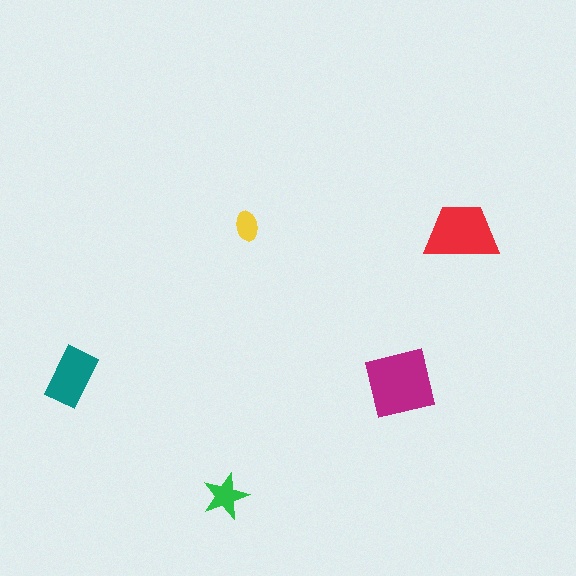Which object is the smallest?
The yellow ellipse.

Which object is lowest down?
The green star is bottommost.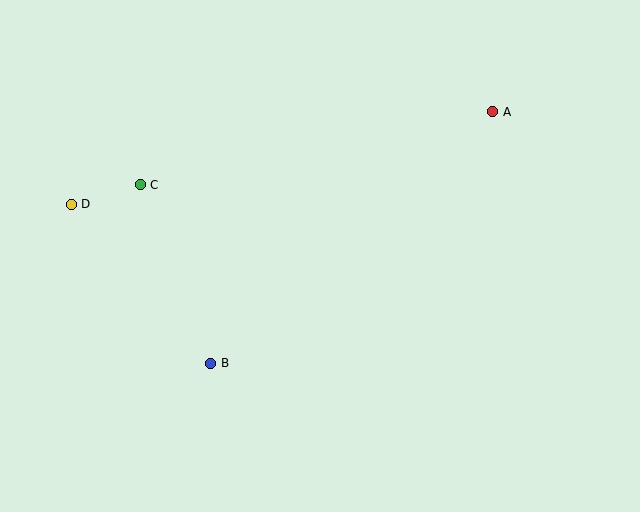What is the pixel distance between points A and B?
The distance between A and B is 378 pixels.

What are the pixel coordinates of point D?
Point D is at (71, 204).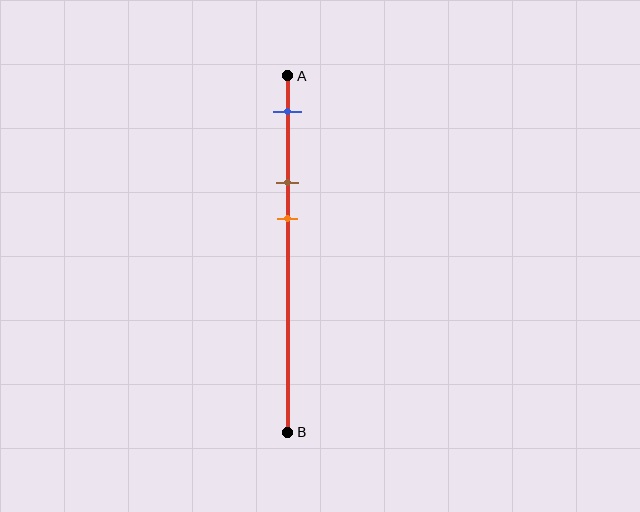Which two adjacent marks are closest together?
The brown and orange marks are the closest adjacent pair.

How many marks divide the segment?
There are 3 marks dividing the segment.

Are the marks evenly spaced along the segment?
Yes, the marks are approximately evenly spaced.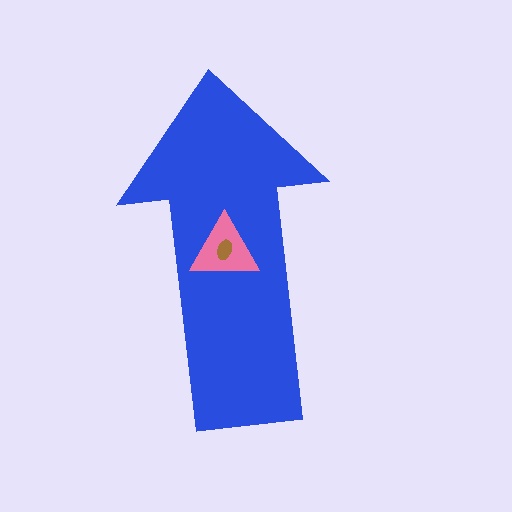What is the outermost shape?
The blue arrow.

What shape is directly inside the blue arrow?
The pink triangle.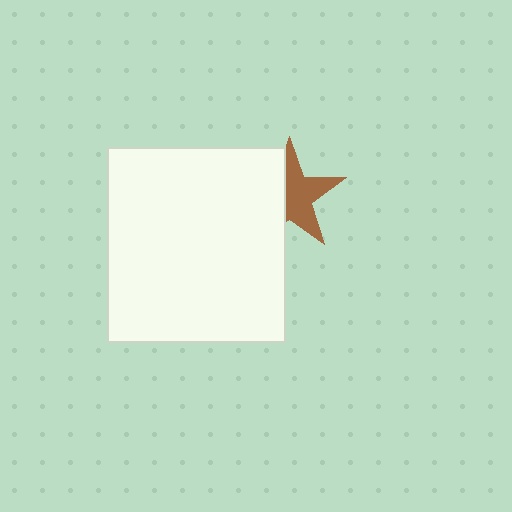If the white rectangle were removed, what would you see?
You would see the complete brown star.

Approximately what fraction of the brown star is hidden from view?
Roughly 43% of the brown star is hidden behind the white rectangle.